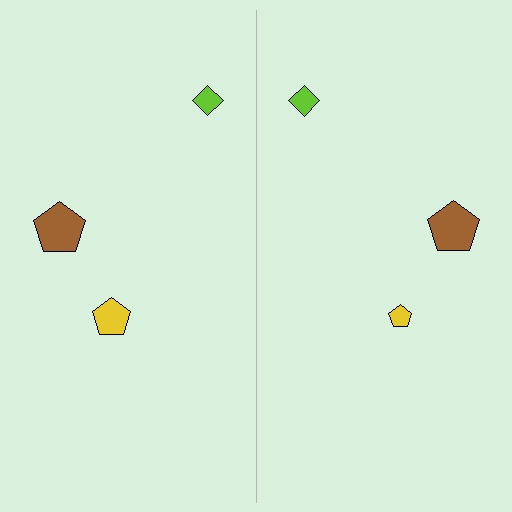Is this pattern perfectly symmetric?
No, the pattern is not perfectly symmetric. The yellow pentagon on the right side has a different size than its mirror counterpart.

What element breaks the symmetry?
The yellow pentagon on the right side has a different size than its mirror counterpart.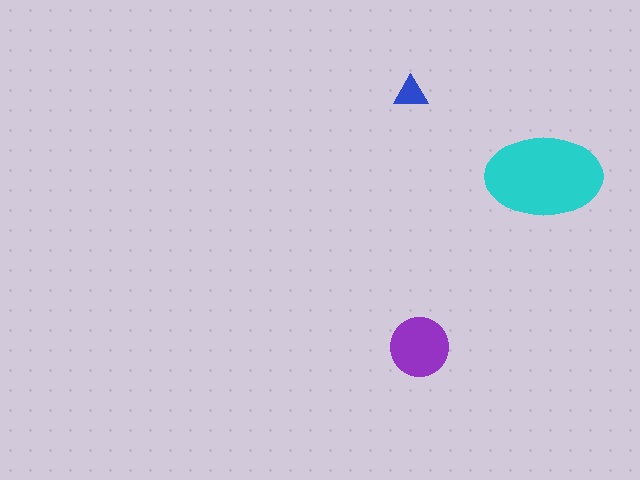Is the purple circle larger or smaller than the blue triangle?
Larger.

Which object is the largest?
The cyan ellipse.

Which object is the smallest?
The blue triangle.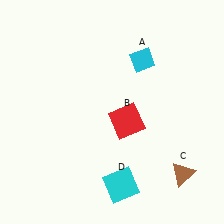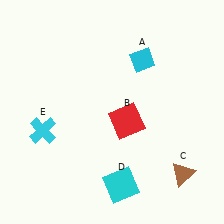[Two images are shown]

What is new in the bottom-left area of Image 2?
A cyan cross (E) was added in the bottom-left area of Image 2.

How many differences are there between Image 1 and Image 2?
There is 1 difference between the two images.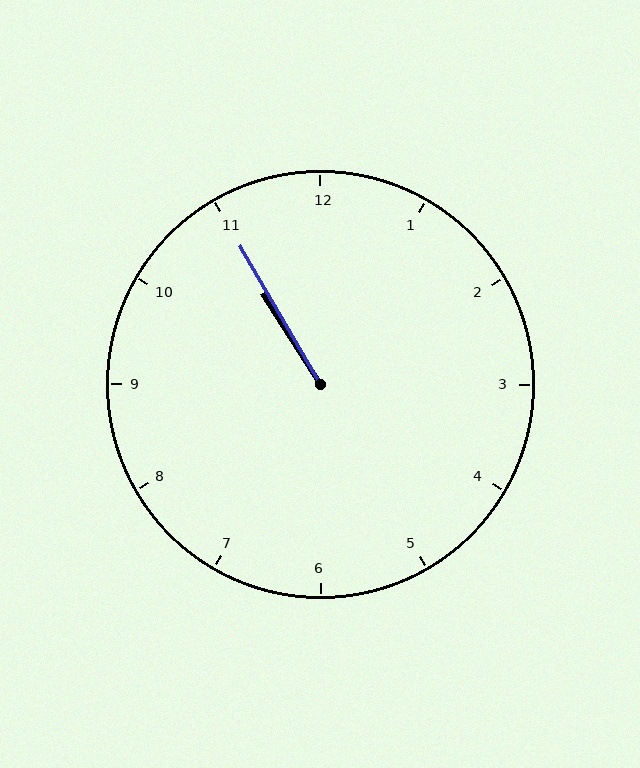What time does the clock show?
10:55.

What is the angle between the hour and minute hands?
Approximately 2 degrees.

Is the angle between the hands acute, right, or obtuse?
It is acute.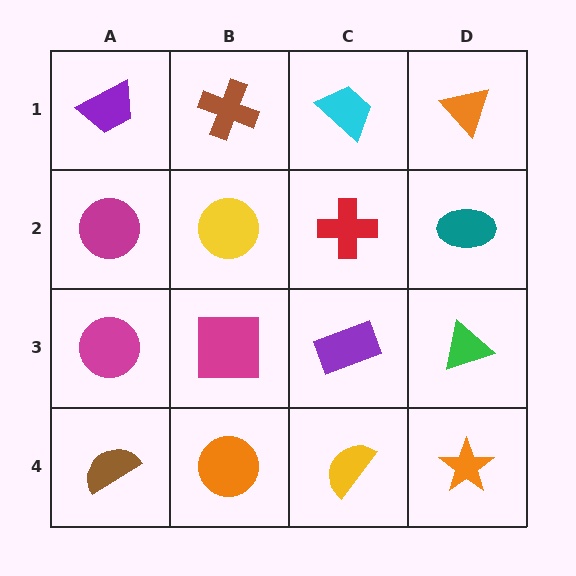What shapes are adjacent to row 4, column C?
A purple rectangle (row 3, column C), an orange circle (row 4, column B), an orange star (row 4, column D).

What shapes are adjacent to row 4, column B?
A magenta square (row 3, column B), a brown semicircle (row 4, column A), a yellow semicircle (row 4, column C).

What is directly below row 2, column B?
A magenta square.